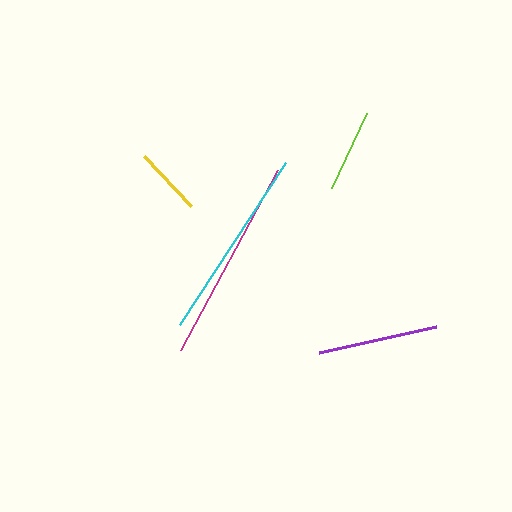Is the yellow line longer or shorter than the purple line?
The purple line is longer than the yellow line.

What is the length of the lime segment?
The lime segment is approximately 83 pixels long.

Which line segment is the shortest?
The yellow line is the shortest at approximately 69 pixels.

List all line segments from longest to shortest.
From longest to shortest: magenta, cyan, purple, lime, yellow.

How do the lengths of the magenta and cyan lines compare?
The magenta and cyan lines are approximately the same length.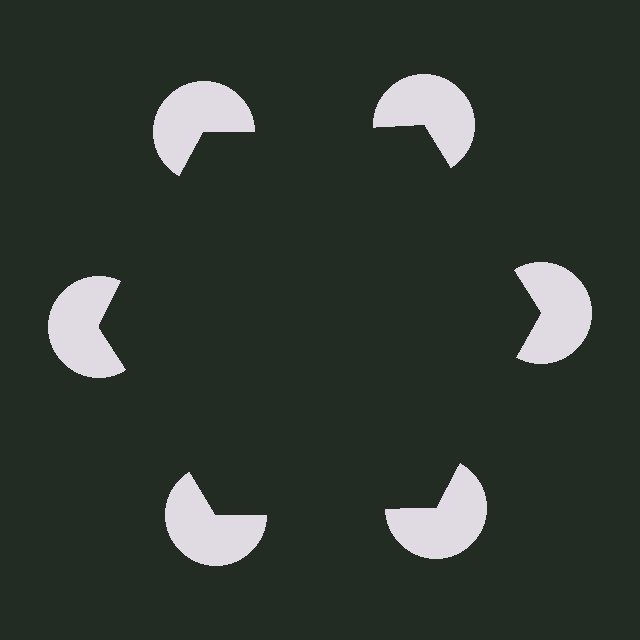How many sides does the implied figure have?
6 sides.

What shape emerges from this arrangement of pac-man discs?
An illusory hexagon — its edges are inferred from the aligned wedge cuts in the pac-man discs, not physically drawn.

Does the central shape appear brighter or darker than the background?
It typically appears slightly darker than the background, even though no actual brightness change is drawn.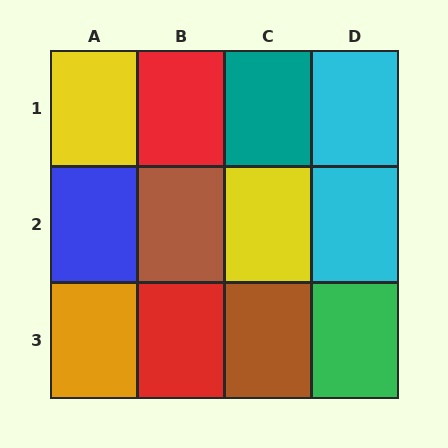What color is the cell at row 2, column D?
Cyan.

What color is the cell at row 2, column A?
Blue.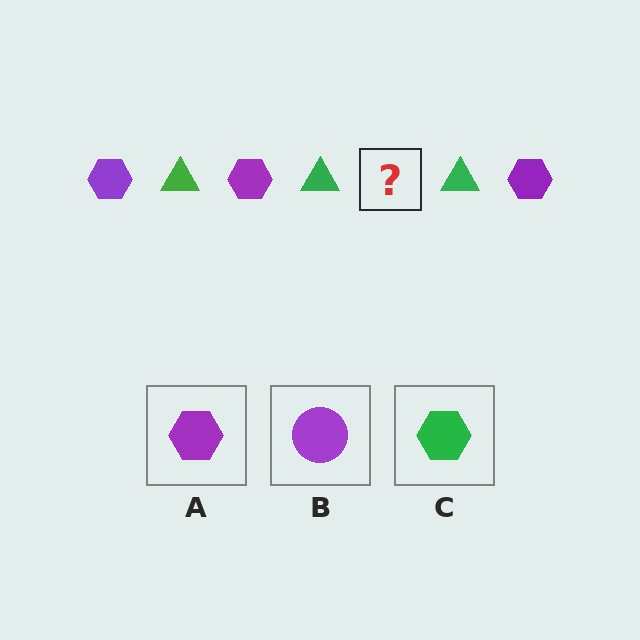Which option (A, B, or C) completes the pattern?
A.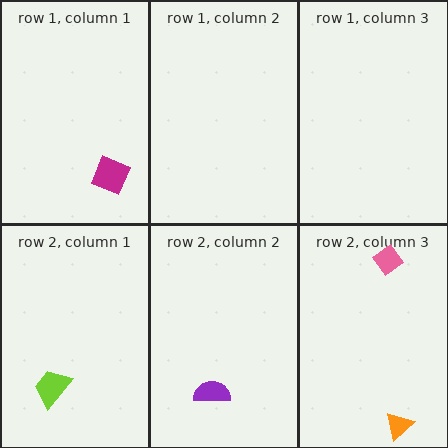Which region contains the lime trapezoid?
The row 2, column 1 region.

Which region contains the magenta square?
The row 1, column 1 region.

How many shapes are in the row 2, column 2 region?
1.